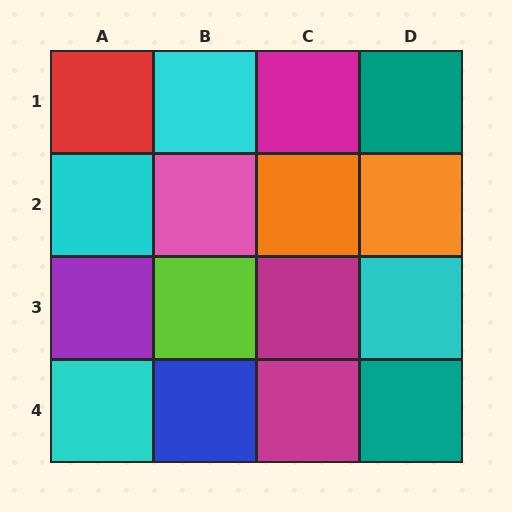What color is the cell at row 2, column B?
Pink.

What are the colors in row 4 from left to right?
Cyan, blue, magenta, teal.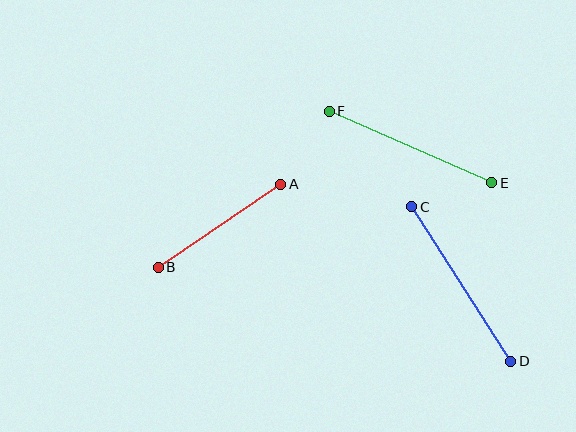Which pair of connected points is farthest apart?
Points C and D are farthest apart.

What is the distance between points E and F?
The distance is approximately 178 pixels.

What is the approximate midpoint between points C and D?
The midpoint is at approximately (461, 284) pixels.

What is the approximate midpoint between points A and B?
The midpoint is at approximately (220, 226) pixels.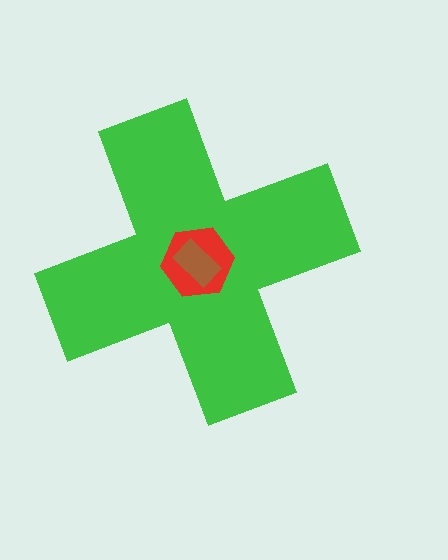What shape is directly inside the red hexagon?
The brown rectangle.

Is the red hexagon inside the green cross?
Yes.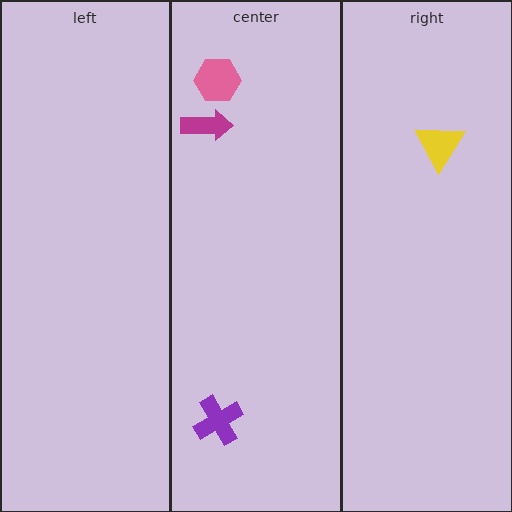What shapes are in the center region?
The magenta arrow, the pink hexagon, the purple cross.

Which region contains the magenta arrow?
The center region.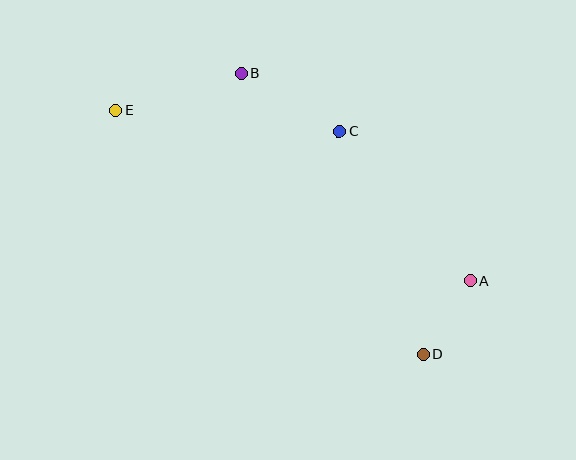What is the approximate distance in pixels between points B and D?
The distance between B and D is approximately 335 pixels.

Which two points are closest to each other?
Points A and D are closest to each other.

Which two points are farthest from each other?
Points A and E are farthest from each other.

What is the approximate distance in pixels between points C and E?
The distance between C and E is approximately 225 pixels.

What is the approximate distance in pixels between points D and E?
The distance between D and E is approximately 393 pixels.